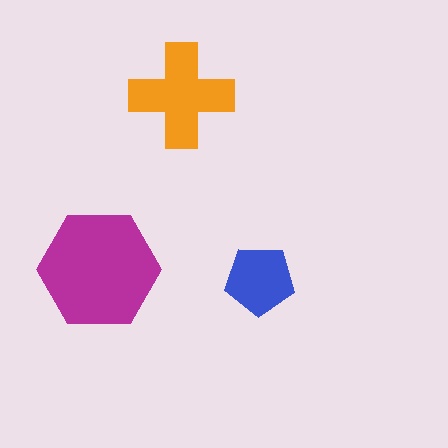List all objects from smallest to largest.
The blue pentagon, the orange cross, the magenta hexagon.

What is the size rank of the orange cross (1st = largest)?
2nd.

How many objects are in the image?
There are 3 objects in the image.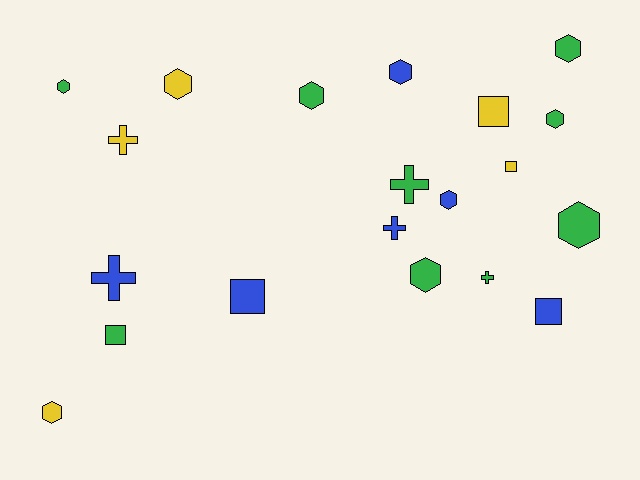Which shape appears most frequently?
Hexagon, with 10 objects.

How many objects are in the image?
There are 20 objects.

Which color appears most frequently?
Green, with 9 objects.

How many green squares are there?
There is 1 green square.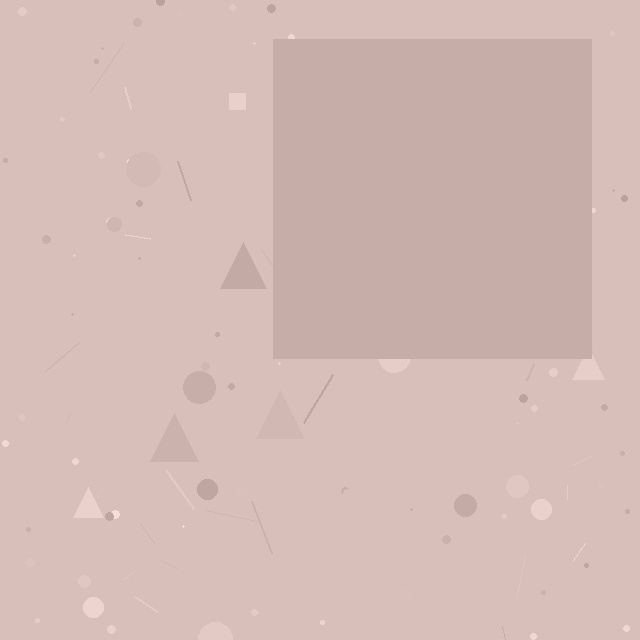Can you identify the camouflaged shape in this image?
The camouflaged shape is a square.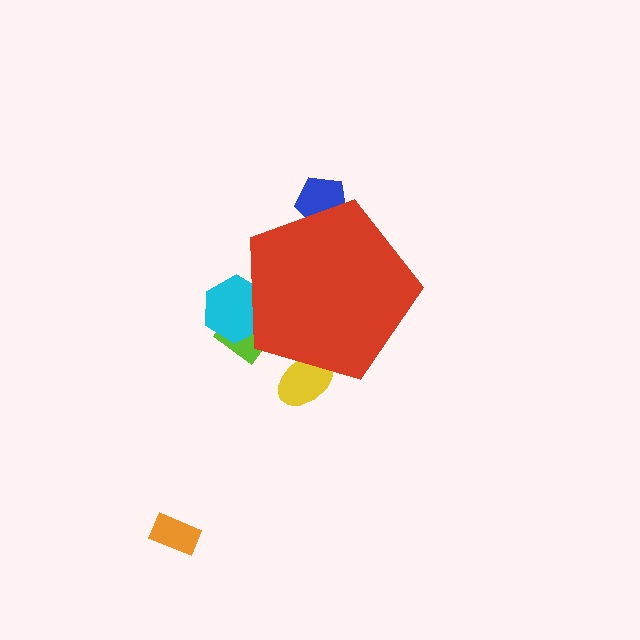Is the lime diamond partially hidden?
Yes, the lime diamond is partially hidden behind the red pentagon.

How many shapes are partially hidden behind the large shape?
4 shapes are partially hidden.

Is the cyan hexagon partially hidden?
Yes, the cyan hexagon is partially hidden behind the red pentagon.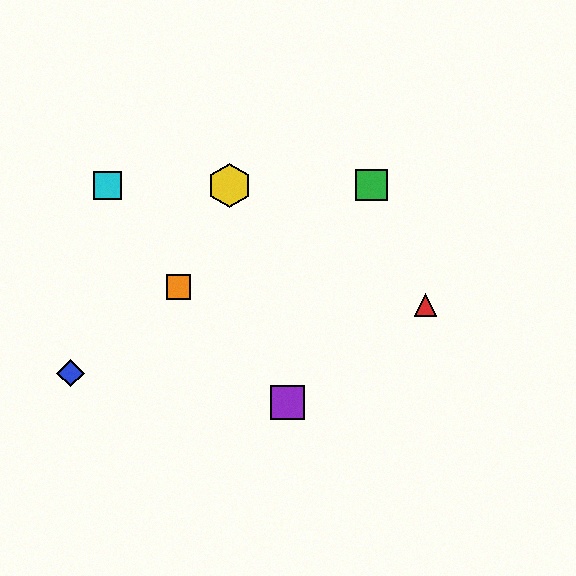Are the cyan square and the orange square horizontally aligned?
No, the cyan square is at y≈185 and the orange square is at y≈287.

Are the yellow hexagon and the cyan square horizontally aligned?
Yes, both are at y≈185.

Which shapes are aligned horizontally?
The green square, the yellow hexagon, the cyan square are aligned horizontally.